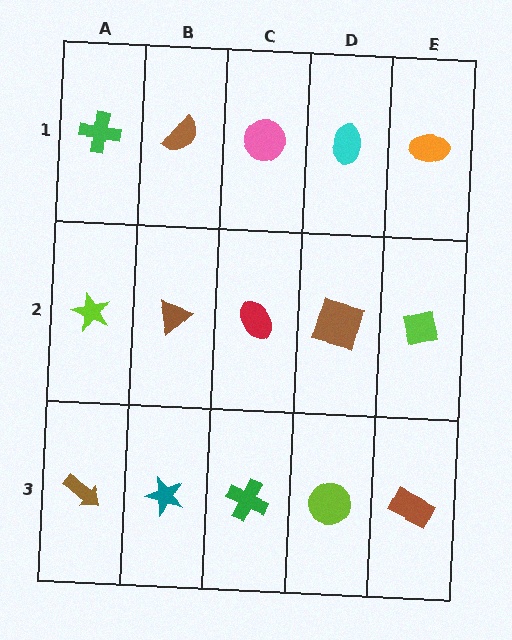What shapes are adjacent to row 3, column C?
A red ellipse (row 2, column C), a teal star (row 3, column B), a lime circle (row 3, column D).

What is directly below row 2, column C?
A green cross.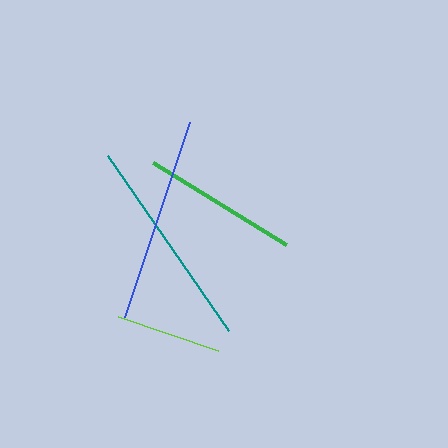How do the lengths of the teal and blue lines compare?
The teal and blue lines are approximately the same length.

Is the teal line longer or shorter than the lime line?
The teal line is longer than the lime line.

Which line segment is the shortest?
The lime line is the shortest at approximately 105 pixels.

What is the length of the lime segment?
The lime segment is approximately 105 pixels long.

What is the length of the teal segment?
The teal segment is approximately 212 pixels long.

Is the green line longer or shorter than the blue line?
The blue line is longer than the green line.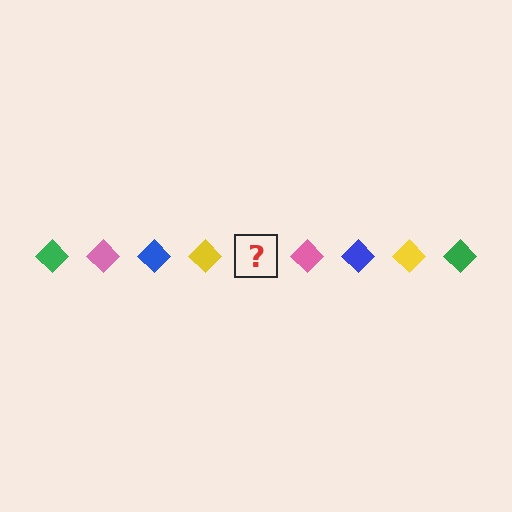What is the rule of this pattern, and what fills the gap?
The rule is that the pattern cycles through green, pink, blue, yellow diamonds. The gap should be filled with a green diamond.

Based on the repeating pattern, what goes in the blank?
The blank should be a green diamond.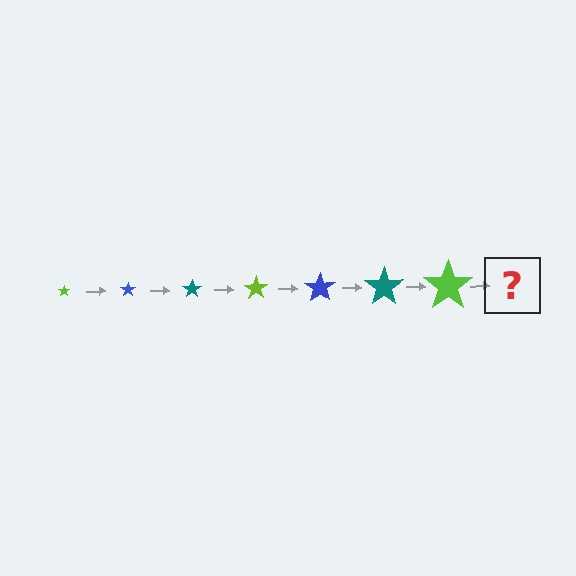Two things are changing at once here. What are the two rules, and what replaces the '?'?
The two rules are that the star grows larger each step and the color cycles through lime, blue, and teal. The '?' should be a blue star, larger than the previous one.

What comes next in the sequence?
The next element should be a blue star, larger than the previous one.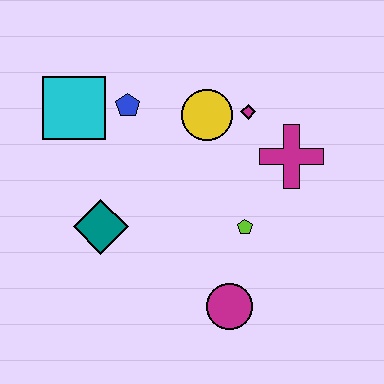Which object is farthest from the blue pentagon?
The magenta circle is farthest from the blue pentagon.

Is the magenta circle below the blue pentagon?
Yes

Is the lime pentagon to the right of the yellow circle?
Yes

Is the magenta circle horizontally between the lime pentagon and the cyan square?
Yes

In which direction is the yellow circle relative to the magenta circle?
The yellow circle is above the magenta circle.